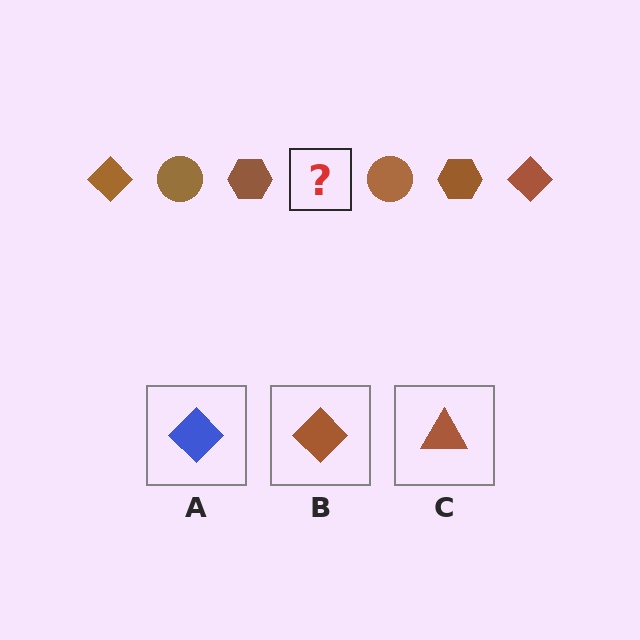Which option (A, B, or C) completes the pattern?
B.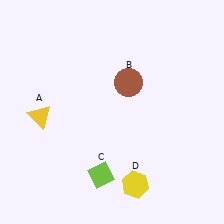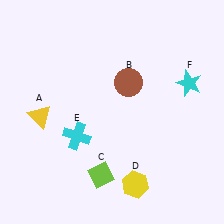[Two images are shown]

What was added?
A cyan cross (E), a cyan star (F) were added in Image 2.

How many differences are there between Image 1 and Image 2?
There are 2 differences between the two images.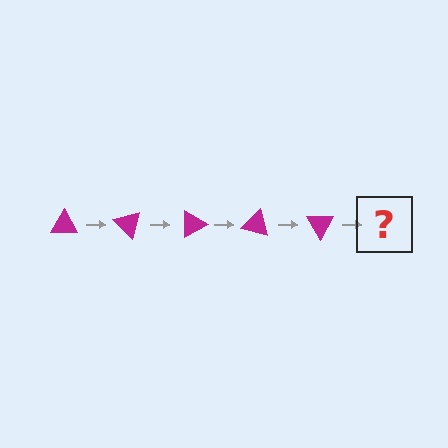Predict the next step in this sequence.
The next step is a magenta triangle rotated 225 degrees.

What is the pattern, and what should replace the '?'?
The pattern is that the triangle rotates 45 degrees each step. The '?' should be a magenta triangle rotated 225 degrees.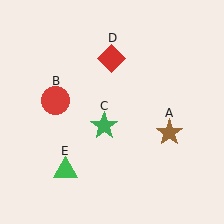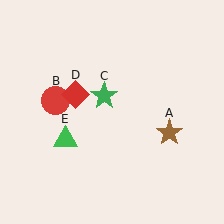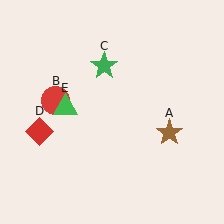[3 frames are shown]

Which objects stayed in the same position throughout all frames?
Brown star (object A) and red circle (object B) remained stationary.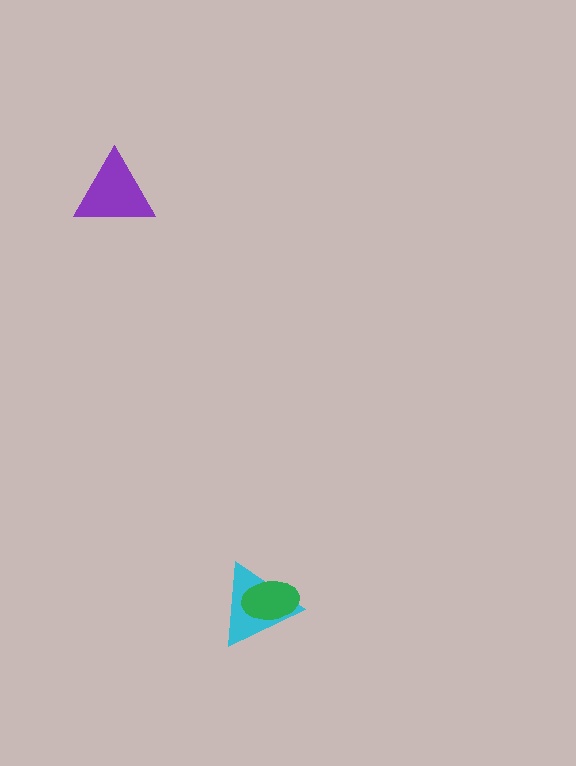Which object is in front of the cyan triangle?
The green ellipse is in front of the cyan triangle.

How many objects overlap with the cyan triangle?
1 object overlaps with the cyan triangle.